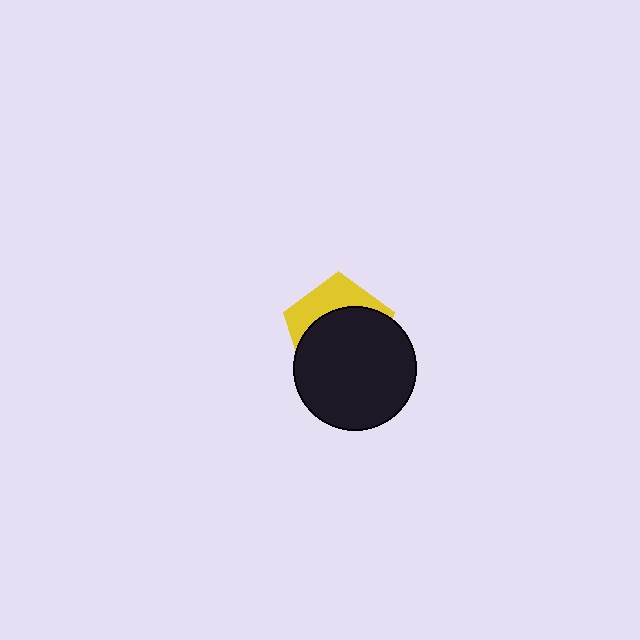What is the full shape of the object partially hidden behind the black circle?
The partially hidden object is a yellow pentagon.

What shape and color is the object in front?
The object in front is a black circle.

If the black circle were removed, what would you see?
You would see the complete yellow pentagon.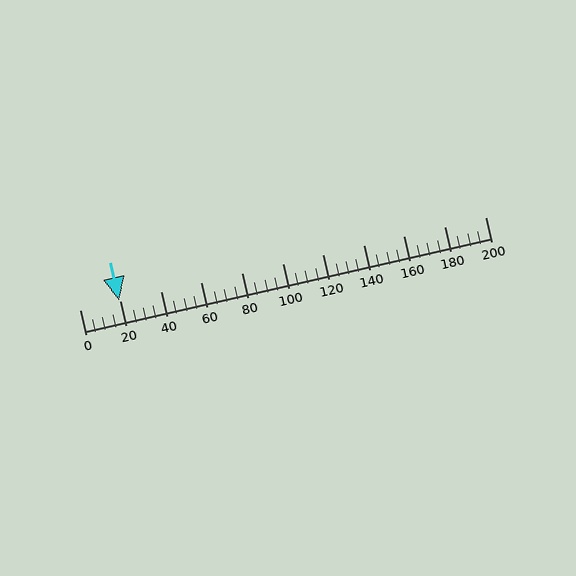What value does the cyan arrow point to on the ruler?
The cyan arrow points to approximately 20.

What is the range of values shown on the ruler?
The ruler shows values from 0 to 200.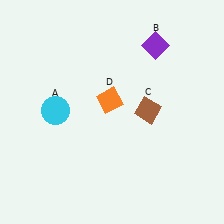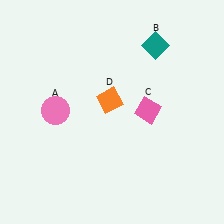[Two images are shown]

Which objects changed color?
A changed from cyan to pink. B changed from purple to teal. C changed from brown to pink.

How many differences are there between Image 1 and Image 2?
There are 3 differences between the two images.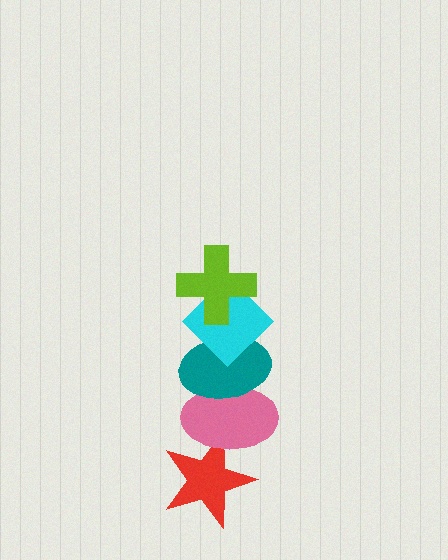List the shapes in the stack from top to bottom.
From top to bottom: the lime cross, the cyan diamond, the teal ellipse, the pink ellipse, the red star.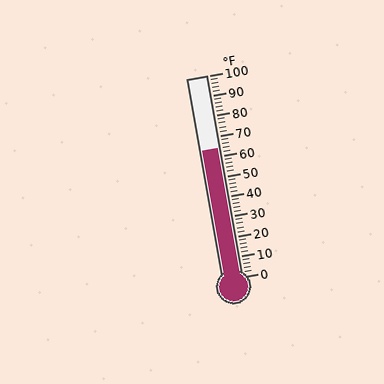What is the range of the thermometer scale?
The thermometer scale ranges from 0°F to 100°F.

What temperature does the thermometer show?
The thermometer shows approximately 64°F.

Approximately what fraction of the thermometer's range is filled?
The thermometer is filled to approximately 65% of its range.